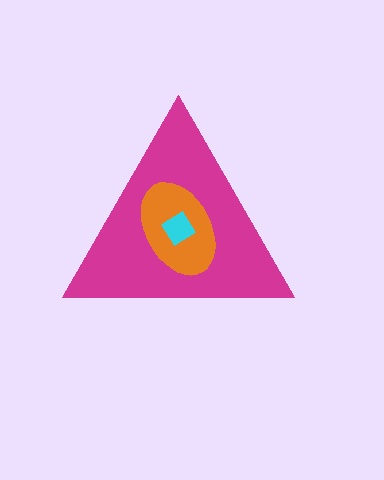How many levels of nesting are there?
3.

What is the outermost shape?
The magenta triangle.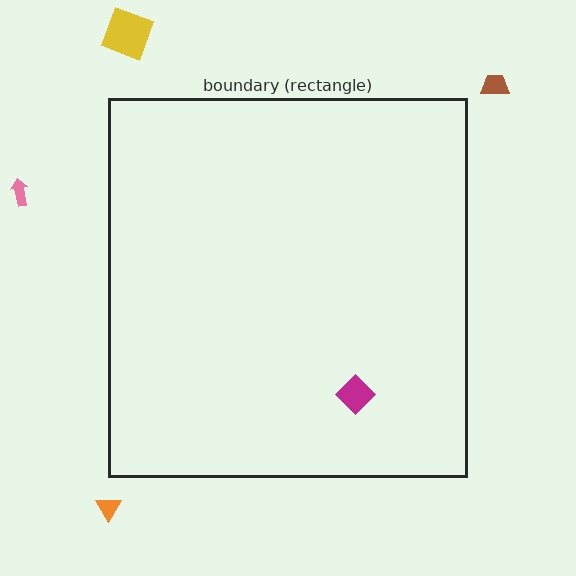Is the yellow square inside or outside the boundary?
Outside.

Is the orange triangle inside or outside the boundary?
Outside.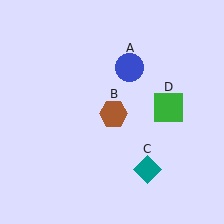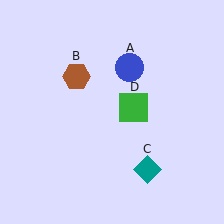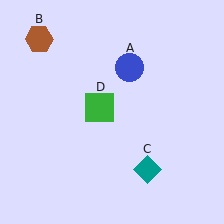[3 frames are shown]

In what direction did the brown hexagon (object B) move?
The brown hexagon (object B) moved up and to the left.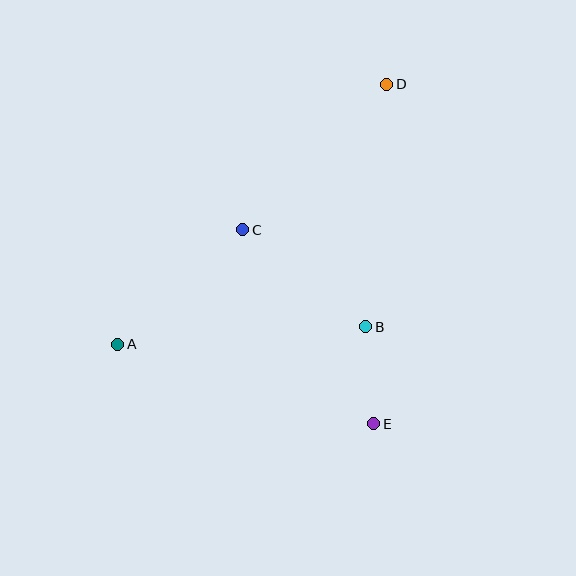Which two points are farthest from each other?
Points A and D are farthest from each other.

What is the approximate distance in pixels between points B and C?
The distance between B and C is approximately 157 pixels.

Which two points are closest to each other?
Points B and E are closest to each other.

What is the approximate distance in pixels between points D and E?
The distance between D and E is approximately 340 pixels.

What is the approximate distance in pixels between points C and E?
The distance between C and E is approximately 234 pixels.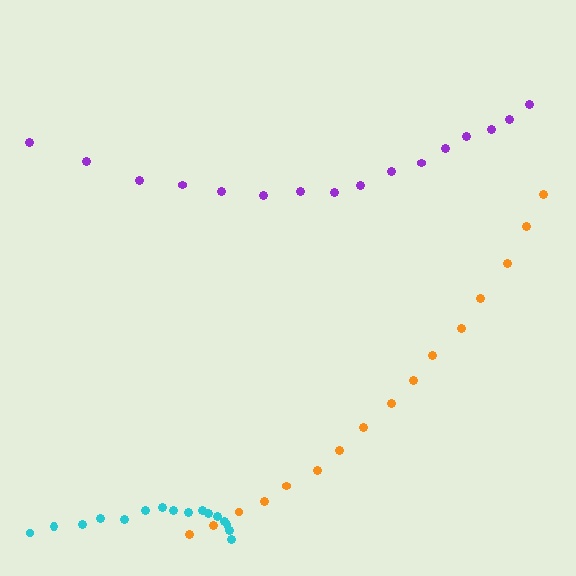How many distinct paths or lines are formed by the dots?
There are 3 distinct paths.